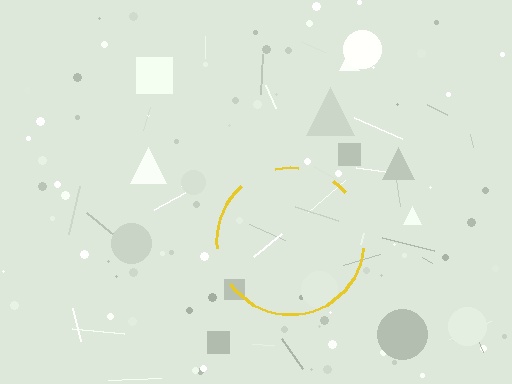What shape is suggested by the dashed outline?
The dashed outline suggests a circle.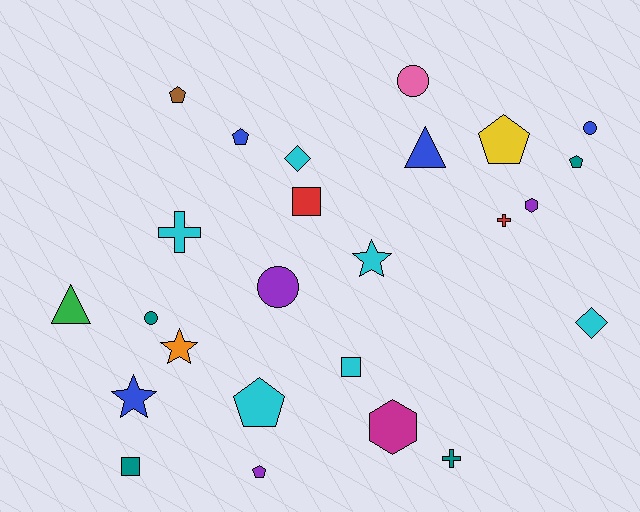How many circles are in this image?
There are 4 circles.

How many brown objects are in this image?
There is 1 brown object.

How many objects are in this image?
There are 25 objects.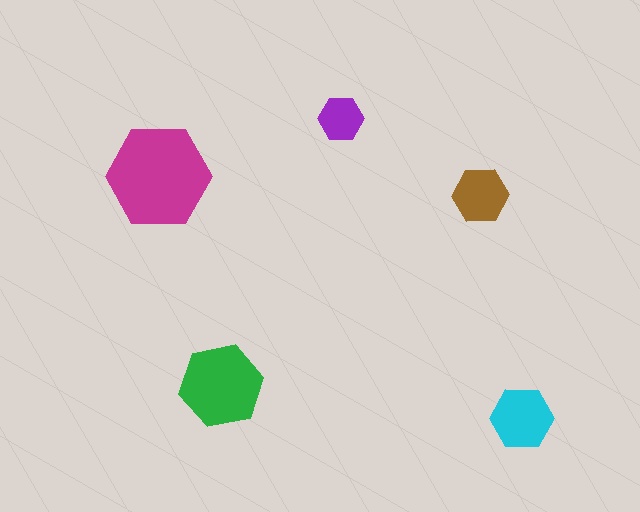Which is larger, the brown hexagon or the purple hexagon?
The brown one.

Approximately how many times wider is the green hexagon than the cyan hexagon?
About 1.5 times wider.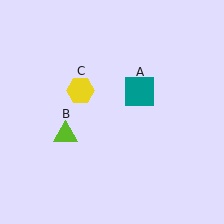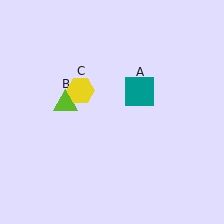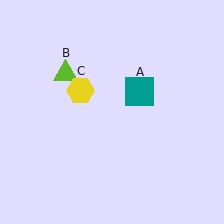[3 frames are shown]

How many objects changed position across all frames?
1 object changed position: lime triangle (object B).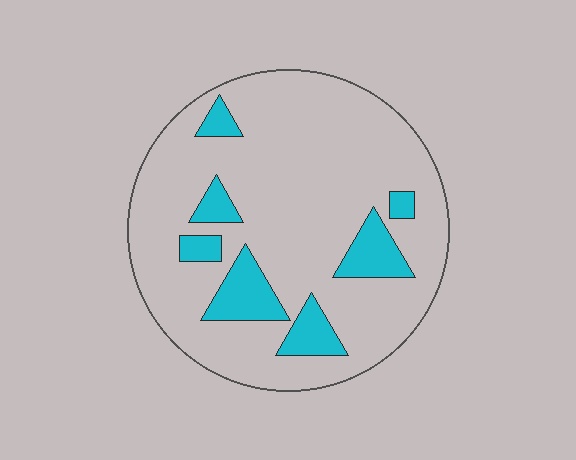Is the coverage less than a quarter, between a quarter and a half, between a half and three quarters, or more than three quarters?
Less than a quarter.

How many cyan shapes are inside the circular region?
7.